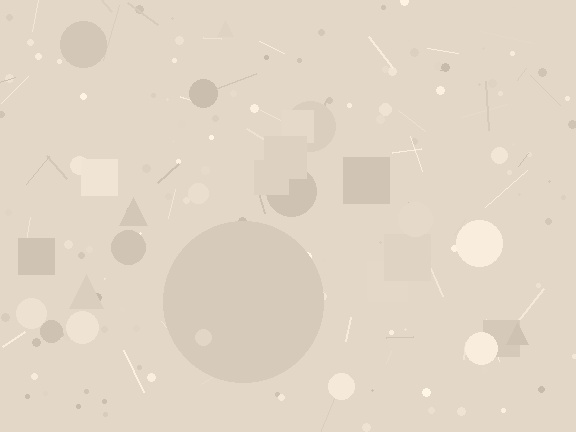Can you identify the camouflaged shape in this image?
The camouflaged shape is a circle.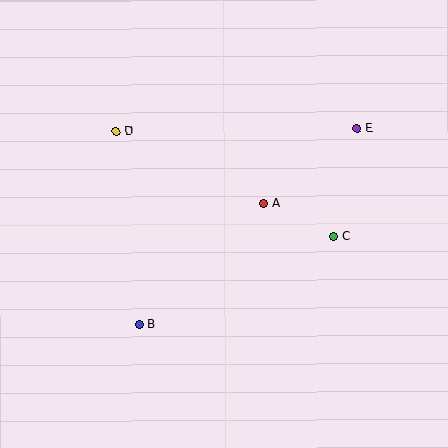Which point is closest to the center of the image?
Point A at (263, 203) is closest to the center.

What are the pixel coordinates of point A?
Point A is at (263, 203).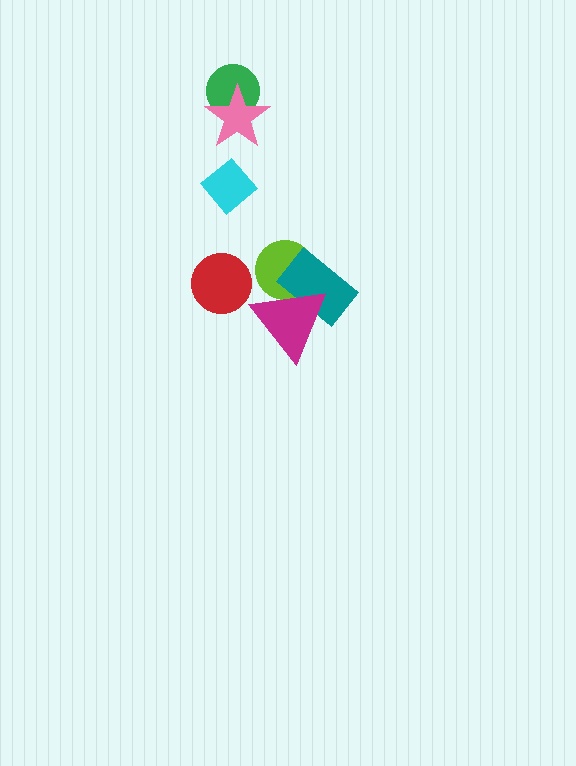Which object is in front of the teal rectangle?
The magenta triangle is in front of the teal rectangle.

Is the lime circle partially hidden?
Yes, it is partially covered by another shape.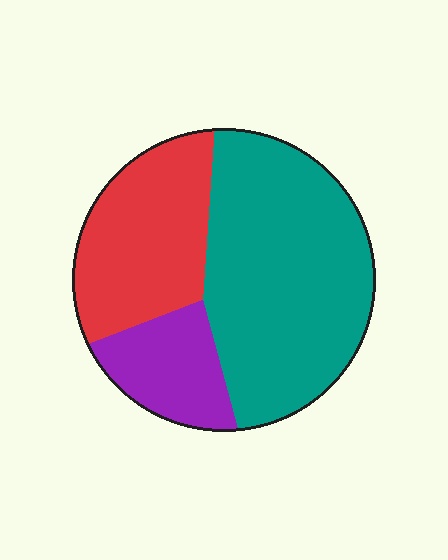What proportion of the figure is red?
Red covers about 30% of the figure.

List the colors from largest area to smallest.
From largest to smallest: teal, red, purple.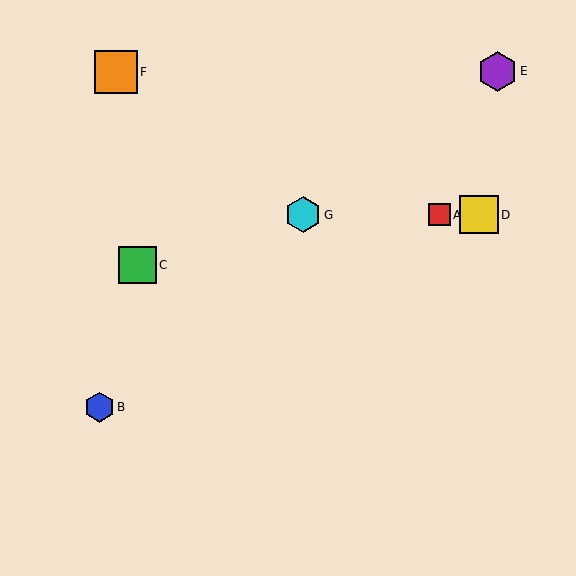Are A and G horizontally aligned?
Yes, both are at y≈215.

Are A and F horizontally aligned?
No, A is at y≈215 and F is at y≈72.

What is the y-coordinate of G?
Object G is at y≈215.